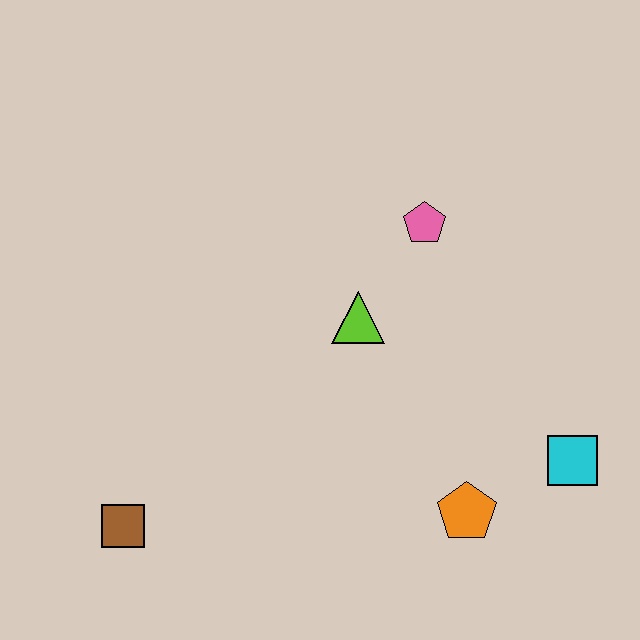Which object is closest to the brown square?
The lime triangle is closest to the brown square.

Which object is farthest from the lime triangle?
The brown square is farthest from the lime triangle.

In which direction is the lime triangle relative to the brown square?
The lime triangle is to the right of the brown square.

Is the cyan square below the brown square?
No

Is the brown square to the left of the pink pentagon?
Yes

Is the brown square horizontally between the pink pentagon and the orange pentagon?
No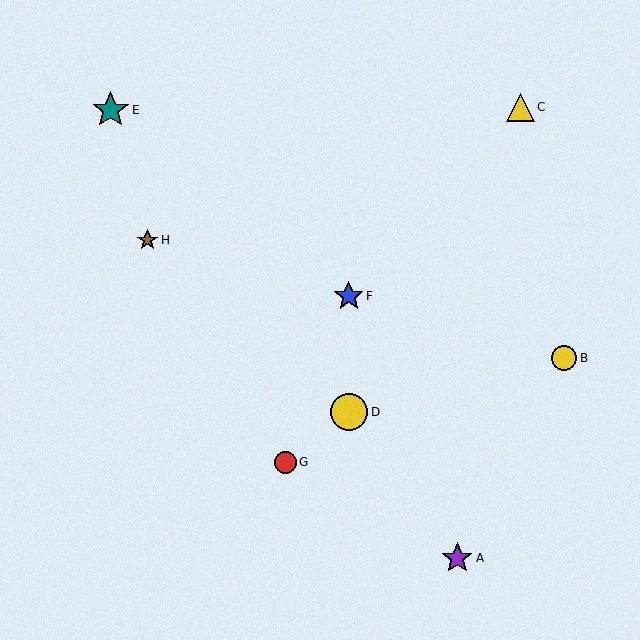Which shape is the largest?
The teal star (labeled E) is the largest.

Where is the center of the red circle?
The center of the red circle is at (285, 462).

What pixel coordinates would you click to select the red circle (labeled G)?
Click at (285, 462) to select the red circle G.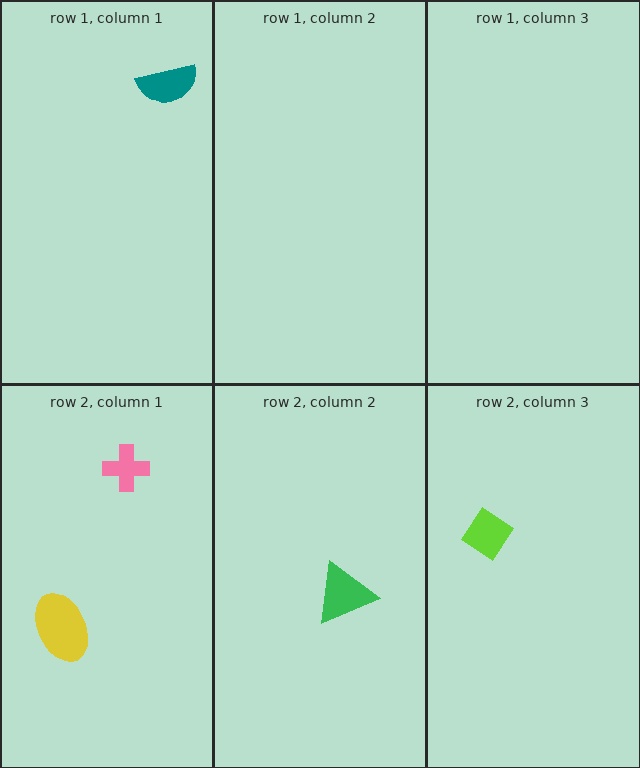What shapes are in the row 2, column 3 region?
The lime diamond.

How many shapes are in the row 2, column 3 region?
1.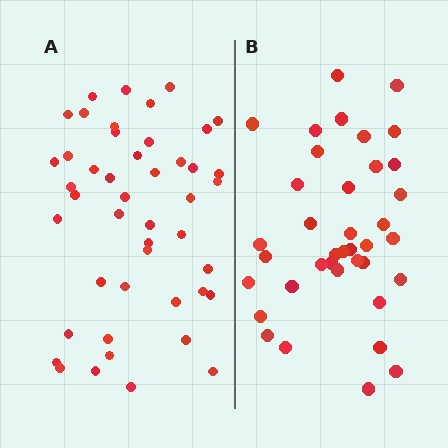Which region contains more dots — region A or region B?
Region A (the left region) has more dots.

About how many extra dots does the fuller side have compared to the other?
Region A has roughly 8 or so more dots than region B.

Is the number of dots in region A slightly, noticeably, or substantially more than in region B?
Region A has only slightly more — the two regions are fairly close. The ratio is roughly 1.2 to 1.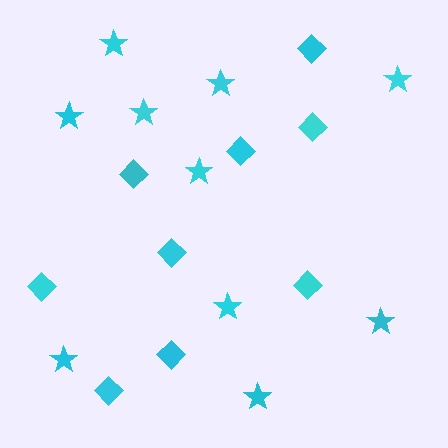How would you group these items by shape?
There are 2 groups: one group of stars (10) and one group of diamonds (9).